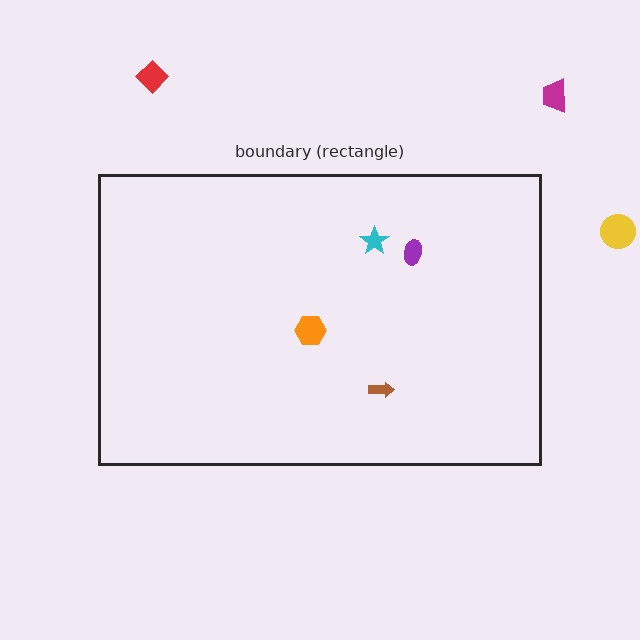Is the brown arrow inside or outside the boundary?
Inside.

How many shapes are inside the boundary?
4 inside, 3 outside.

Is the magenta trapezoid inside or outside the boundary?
Outside.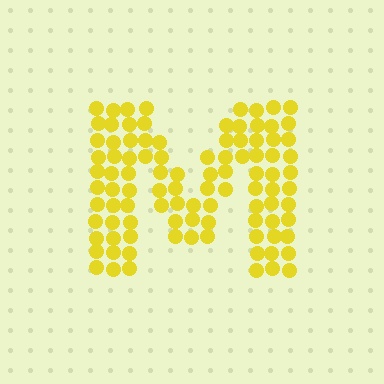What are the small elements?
The small elements are circles.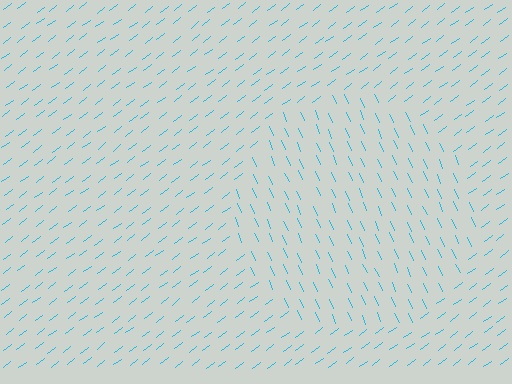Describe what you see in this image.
The image is filled with small cyan line segments. A circle region in the image has lines oriented differently from the surrounding lines, creating a visible texture boundary.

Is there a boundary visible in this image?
Yes, there is a texture boundary formed by a change in line orientation.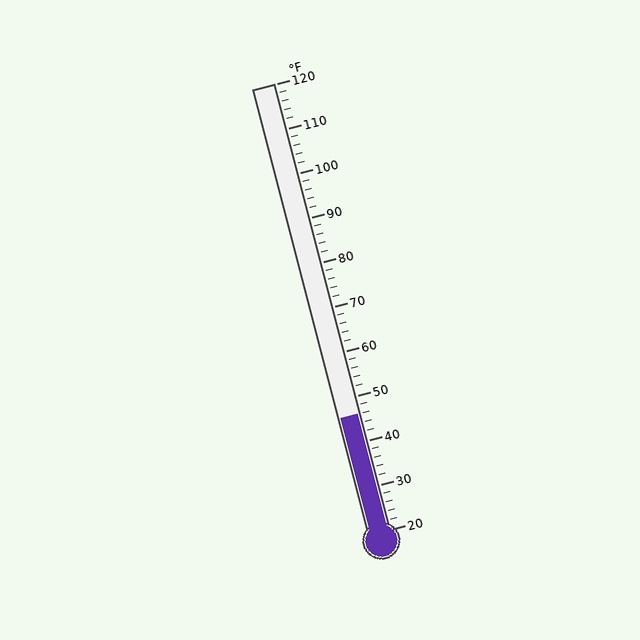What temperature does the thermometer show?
The thermometer shows approximately 46°F.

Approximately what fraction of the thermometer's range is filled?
The thermometer is filled to approximately 25% of its range.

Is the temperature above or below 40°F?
The temperature is above 40°F.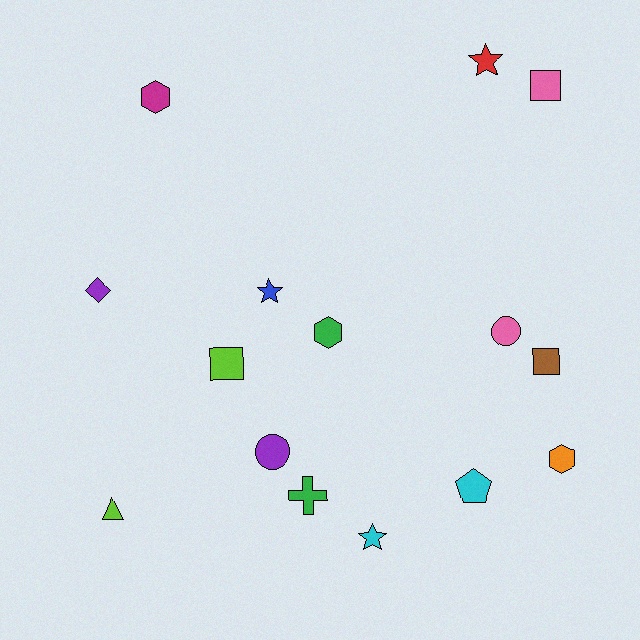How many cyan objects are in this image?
There are 2 cyan objects.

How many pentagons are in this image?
There is 1 pentagon.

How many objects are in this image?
There are 15 objects.